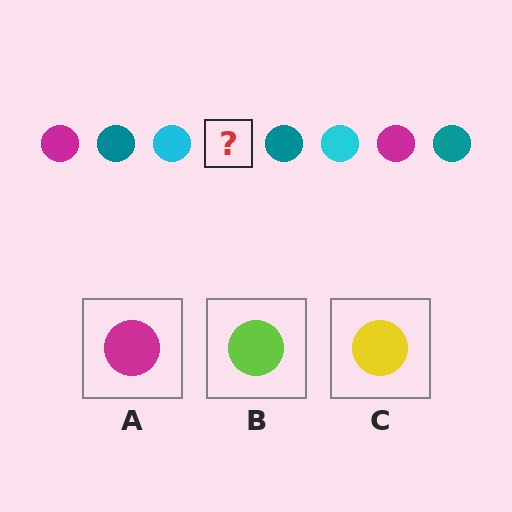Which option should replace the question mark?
Option A.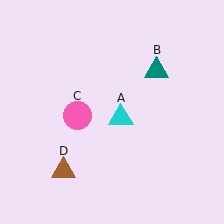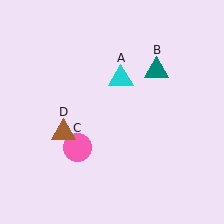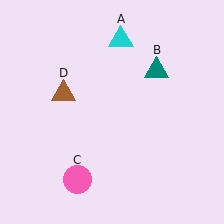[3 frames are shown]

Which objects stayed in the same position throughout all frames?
Teal triangle (object B) remained stationary.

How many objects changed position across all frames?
3 objects changed position: cyan triangle (object A), pink circle (object C), brown triangle (object D).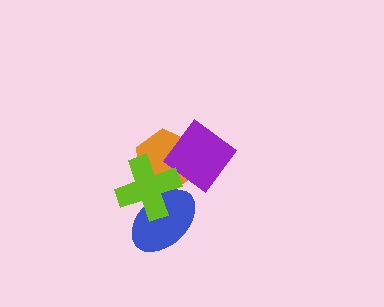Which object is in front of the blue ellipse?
The lime cross is in front of the blue ellipse.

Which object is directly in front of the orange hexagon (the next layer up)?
The blue ellipse is directly in front of the orange hexagon.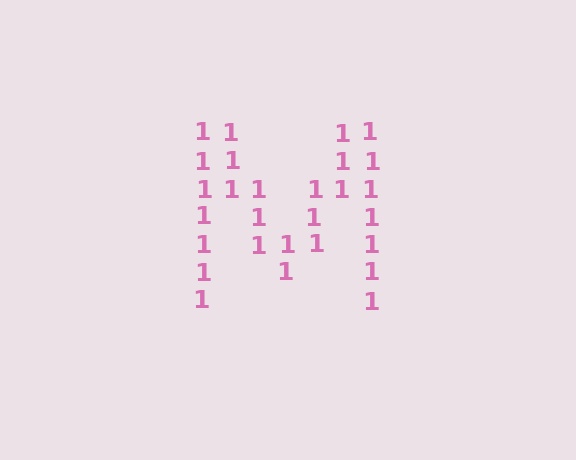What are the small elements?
The small elements are digit 1's.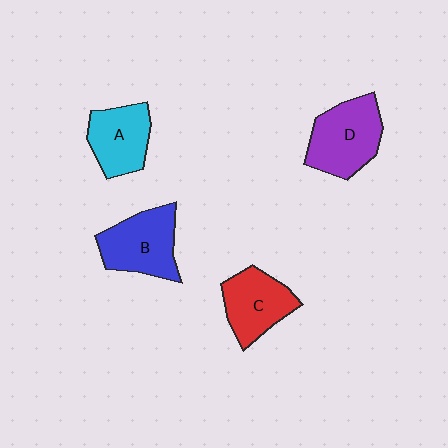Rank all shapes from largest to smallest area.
From largest to smallest: D (purple), B (blue), C (red), A (cyan).